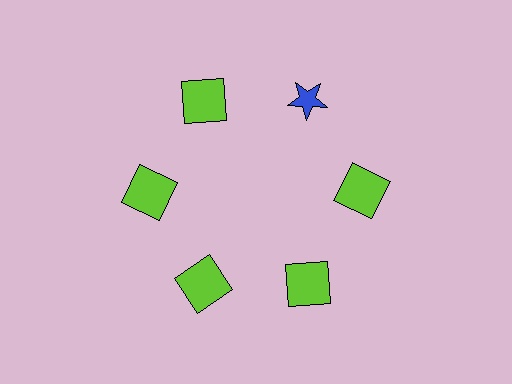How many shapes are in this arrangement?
There are 6 shapes arranged in a ring pattern.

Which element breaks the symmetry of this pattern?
The blue star at roughly the 1 o'clock position breaks the symmetry. All other shapes are lime squares.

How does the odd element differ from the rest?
It differs in both color (blue instead of lime) and shape (star instead of square).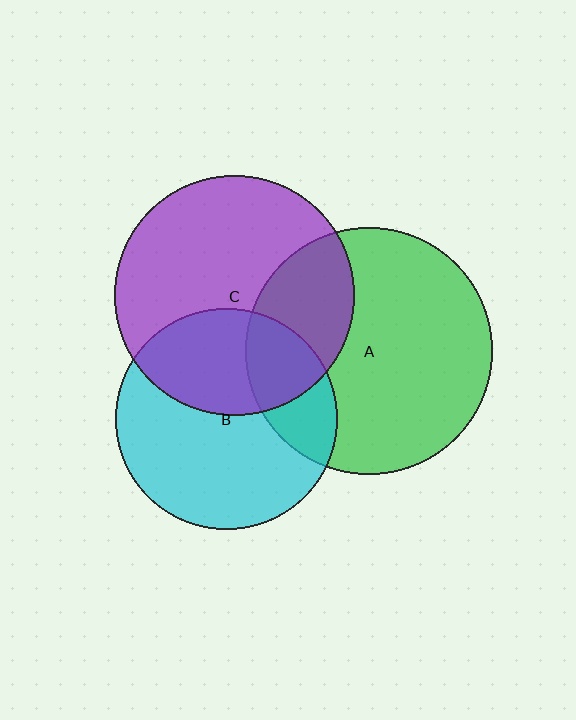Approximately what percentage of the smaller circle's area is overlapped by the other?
Approximately 30%.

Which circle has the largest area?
Circle A (green).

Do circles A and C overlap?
Yes.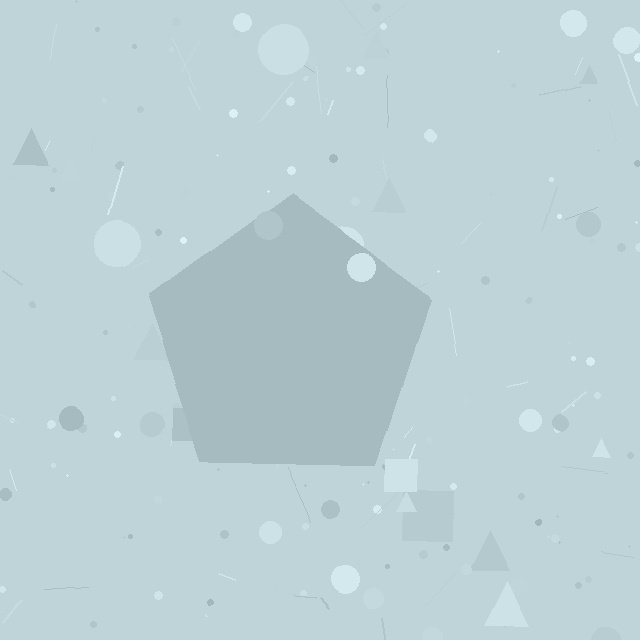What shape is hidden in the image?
A pentagon is hidden in the image.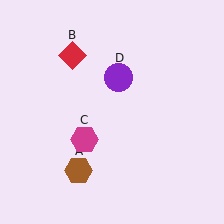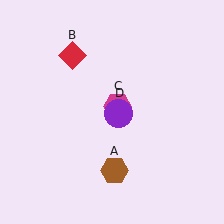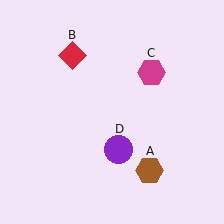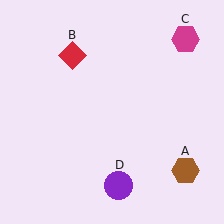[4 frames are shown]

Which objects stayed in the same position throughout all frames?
Red diamond (object B) remained stationary.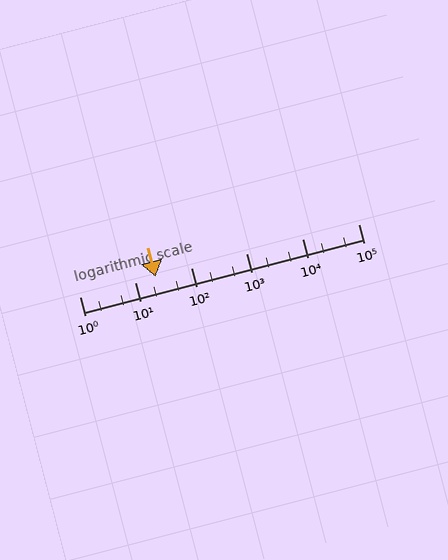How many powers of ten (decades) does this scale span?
The scale spans 5 decades, from 1 to 100000.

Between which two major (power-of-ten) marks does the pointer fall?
The pointer is between 10 and 100.